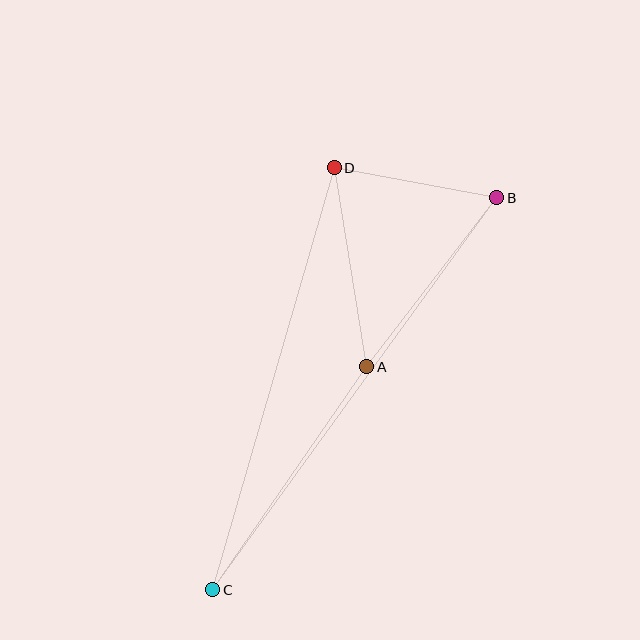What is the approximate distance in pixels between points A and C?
The distance between A and C is approximately 271 pixels.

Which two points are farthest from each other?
Points B and C are farthest from each other.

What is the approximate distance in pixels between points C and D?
The distance between C and D is approximately 439 pixels.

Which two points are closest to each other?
Points B and D are closest to each other.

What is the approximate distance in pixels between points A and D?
The distance between A and D is approximately 201 pixels.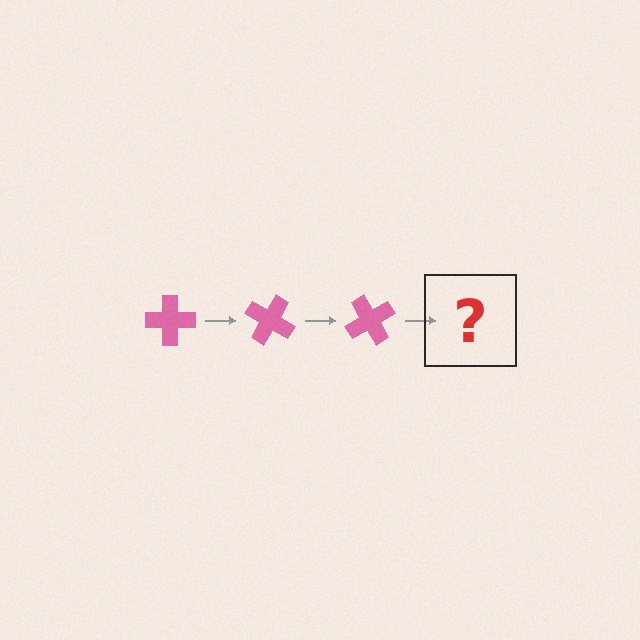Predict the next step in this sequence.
The next step is a pink cross rotated 90 degrees.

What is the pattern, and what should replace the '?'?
The pattern is that the cross rotates 30 degrees each step. The '?' should be a pink cross rotated 90 degrees.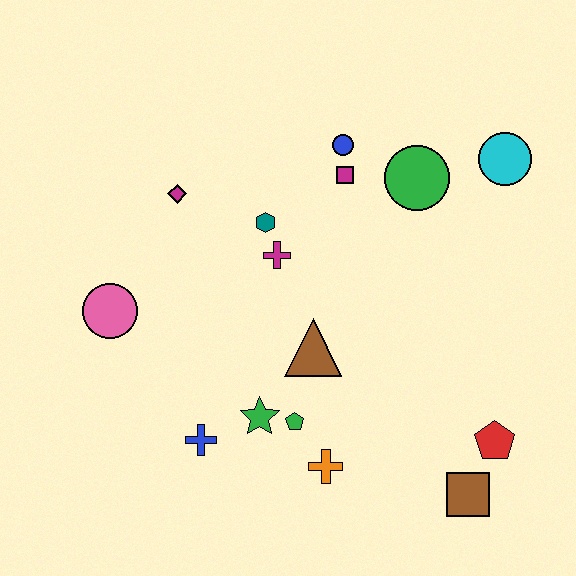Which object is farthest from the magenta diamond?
The brown square is farthest from the magenta diamond.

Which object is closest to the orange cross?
The green pentagon is closest to the orange cross.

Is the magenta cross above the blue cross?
Yes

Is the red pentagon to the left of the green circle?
No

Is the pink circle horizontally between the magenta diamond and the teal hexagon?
No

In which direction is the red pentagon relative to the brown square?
The red pentagon is above the brown square.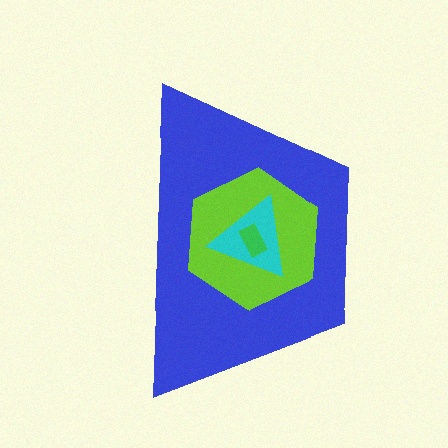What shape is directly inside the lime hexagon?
The cyan triangle.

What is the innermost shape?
The green rectangle.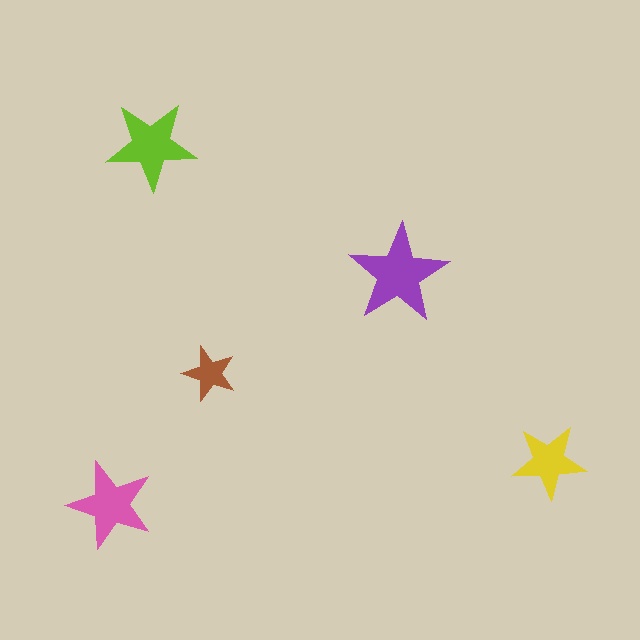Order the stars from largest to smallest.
the purple one, the lime one, the pink one, the yellow one, the brown one.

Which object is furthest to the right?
The yellow star is rightmost.